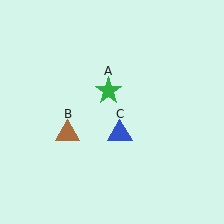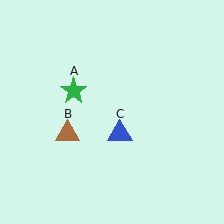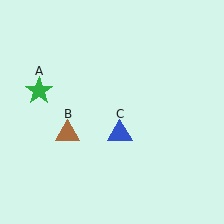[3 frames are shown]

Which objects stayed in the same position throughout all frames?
Brown triangle (object B) and blue triangle (object C) remained stationary.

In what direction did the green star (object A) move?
The green star (object A) moved left.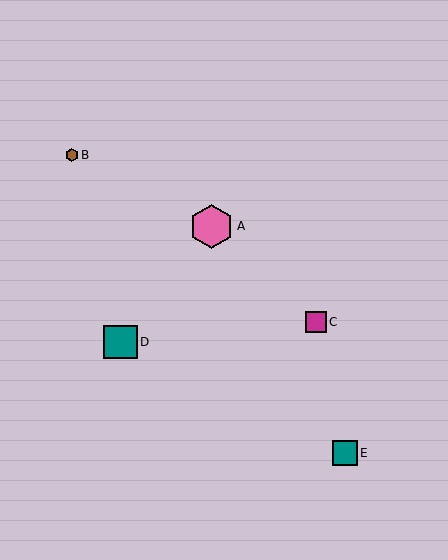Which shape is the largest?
The pink hexagon (labeled A) is the largest.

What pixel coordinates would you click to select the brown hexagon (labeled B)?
Click at (72, 155) to select the brown hexagon B.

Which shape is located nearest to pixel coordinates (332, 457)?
The teal square (labeled E) at (345, 453) is nearest to that location.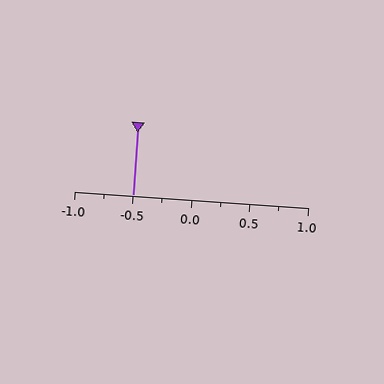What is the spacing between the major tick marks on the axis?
The major ticks are spaced 0.5 apart.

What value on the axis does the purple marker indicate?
The marker indicates approximately -0.5.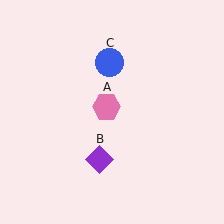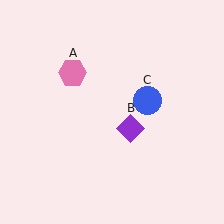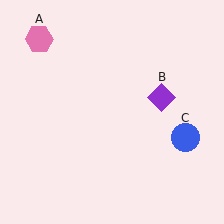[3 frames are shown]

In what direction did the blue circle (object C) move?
The blue circle (object C) moved down and to the right.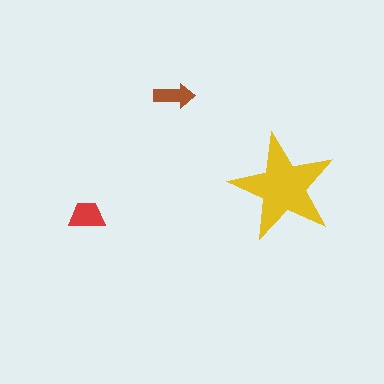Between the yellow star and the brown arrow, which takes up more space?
The yellow star.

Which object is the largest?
The yellow star.